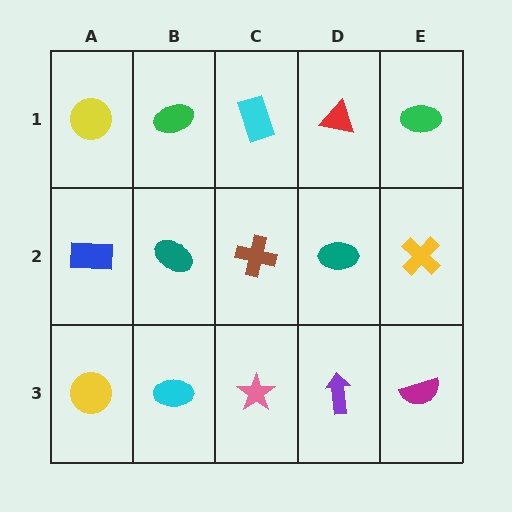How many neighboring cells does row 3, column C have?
3.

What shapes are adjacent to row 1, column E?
A yellow cross (row 2, column E), a red triangle (row 1, column D).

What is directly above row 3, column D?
A teal ellipse.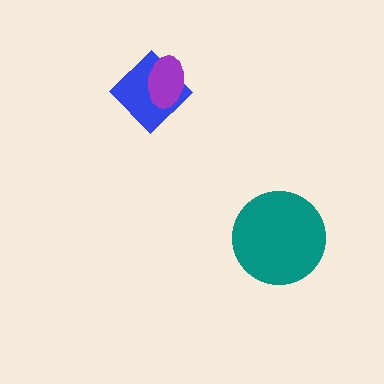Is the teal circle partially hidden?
No, no other shape covers it.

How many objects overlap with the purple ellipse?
1 object overlaps with the purple ellipse.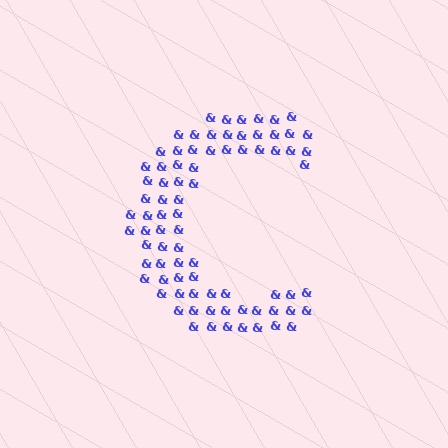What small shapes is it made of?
It is made of small ampersands.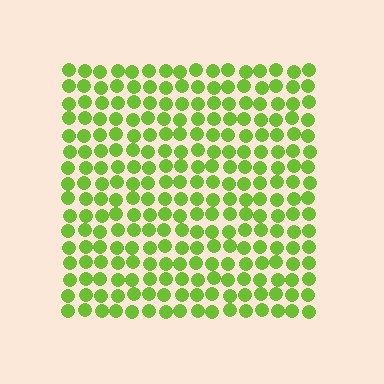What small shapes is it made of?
It is made of small circles.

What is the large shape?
The large shape is a square.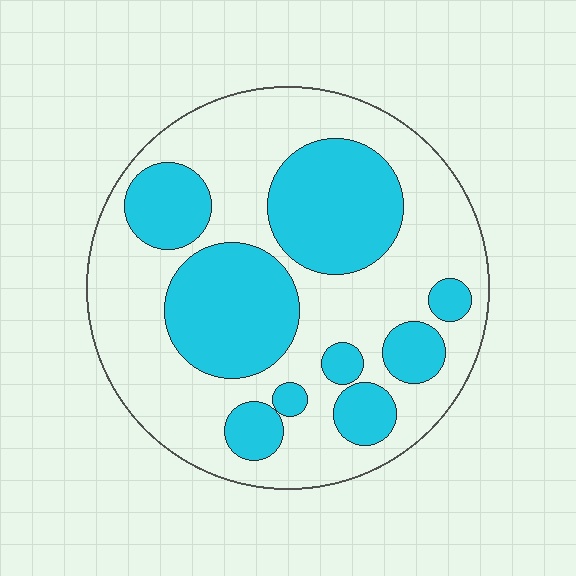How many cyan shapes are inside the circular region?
9.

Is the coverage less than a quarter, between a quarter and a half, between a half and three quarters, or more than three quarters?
Between a quarter and a half.